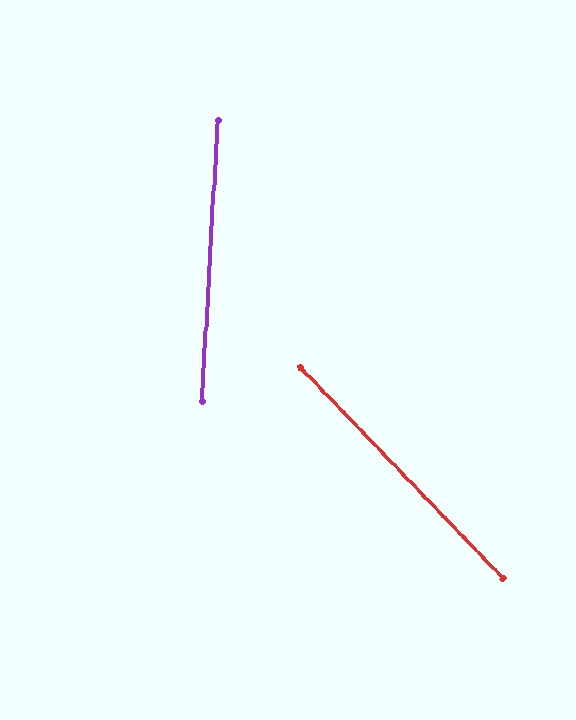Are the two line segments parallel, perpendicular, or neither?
Neither parallel nor perpendicular — they differ by about 47°.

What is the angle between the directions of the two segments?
Approximately 47 degrees.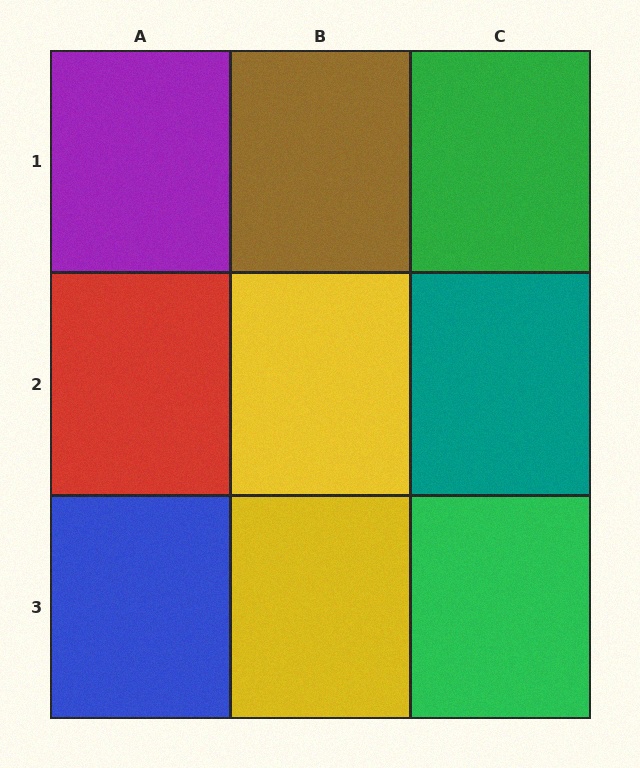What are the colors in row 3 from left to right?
Blue, yellow, green.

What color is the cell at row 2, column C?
Teal.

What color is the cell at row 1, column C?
Green.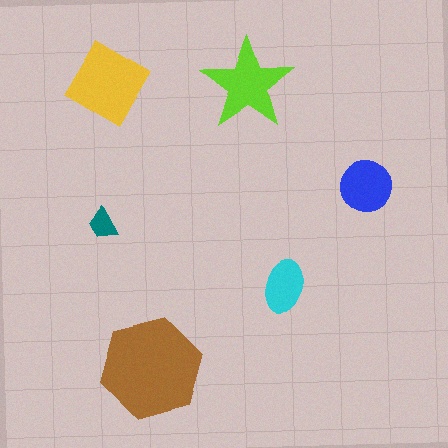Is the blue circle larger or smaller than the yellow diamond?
Smaller.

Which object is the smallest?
The teal trapezoid.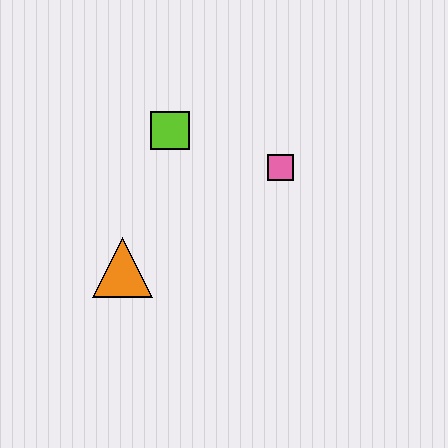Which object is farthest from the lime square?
The orange triangle is farthest from the lime square.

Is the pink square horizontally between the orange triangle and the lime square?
No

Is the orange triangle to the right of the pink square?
No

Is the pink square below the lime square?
Yes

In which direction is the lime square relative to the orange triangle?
The lime square is above the orange triangle.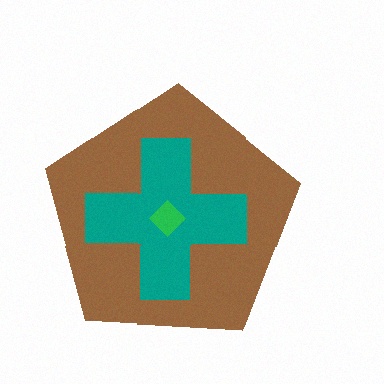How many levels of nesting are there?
3.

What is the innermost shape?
The green diamond.